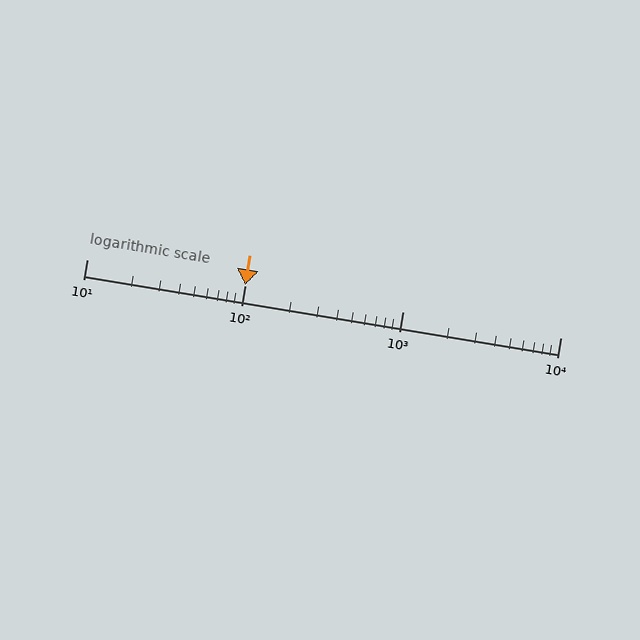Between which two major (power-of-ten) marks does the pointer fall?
The pointer is between 100 and 1000.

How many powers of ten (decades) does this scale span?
The scale spans 3 decades, from 10 to 10000.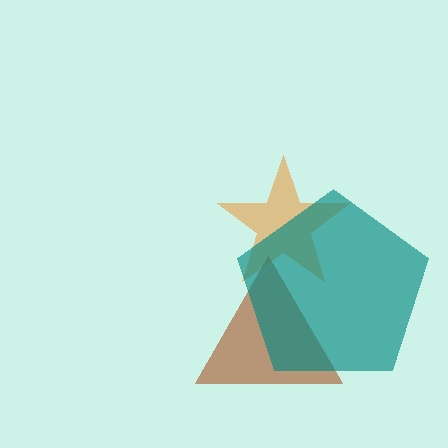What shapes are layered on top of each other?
The layered shapes are: an orange star, a brown triangle, a teal pentagon.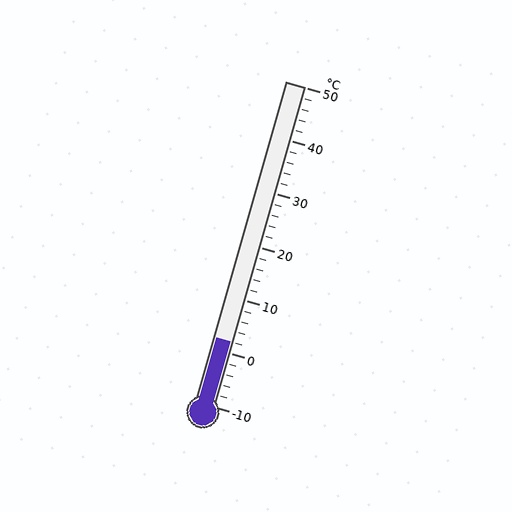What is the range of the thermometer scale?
The thermometer scale ranges from -10°C to 50°C.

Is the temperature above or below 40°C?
The temperature is below 40°C.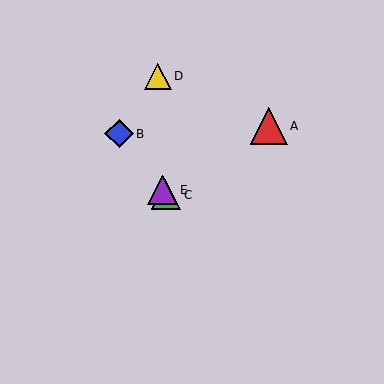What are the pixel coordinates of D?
Object D is at (158, 76).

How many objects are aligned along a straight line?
3 objects (B, C, E) are aligned along a straight line.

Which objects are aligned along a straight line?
Objects B, C, E are aligned along a straight line.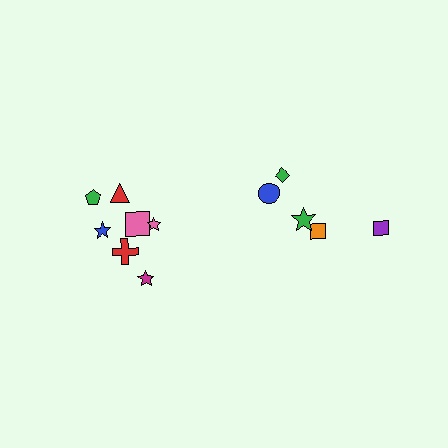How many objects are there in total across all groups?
There are 12 objects.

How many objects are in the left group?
There are 7 objects.